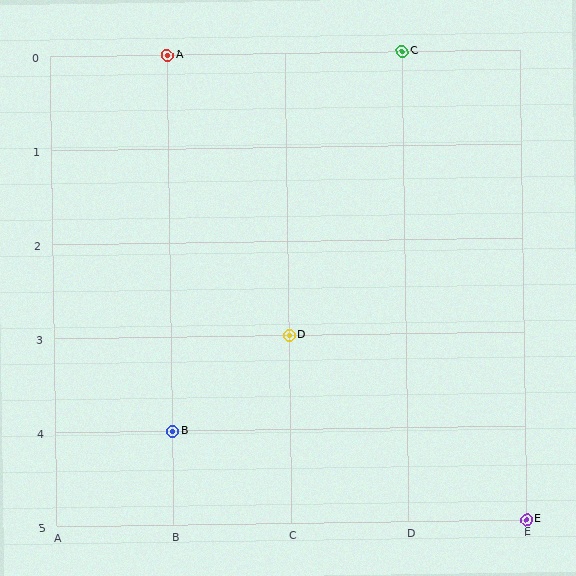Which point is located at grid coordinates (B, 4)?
Point B is at (B, 4).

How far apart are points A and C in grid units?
Points A and C are 2 columns apart.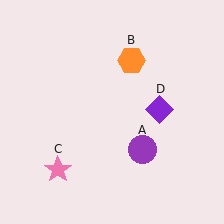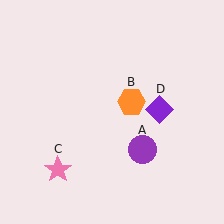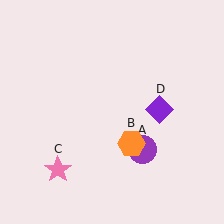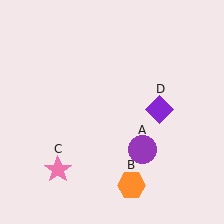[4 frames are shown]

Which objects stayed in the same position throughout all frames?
Purple circle (object A) and pink star (object C) and purple diamond (object D) remained stationary.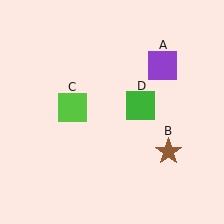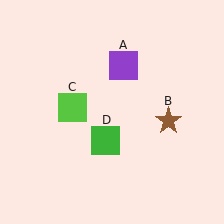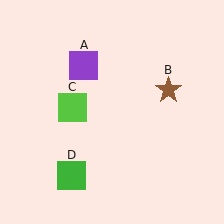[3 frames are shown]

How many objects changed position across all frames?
3 objects changed position: purple square (object A), brown star (object B), green square (object D).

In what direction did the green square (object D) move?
The green square (object D) moved down and to the left.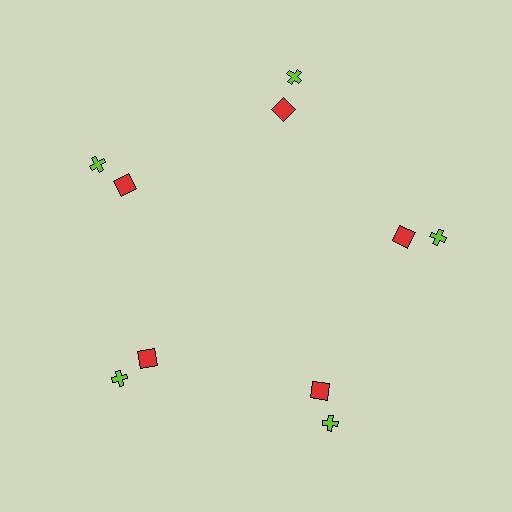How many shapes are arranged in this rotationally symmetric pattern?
There are 10 shapes, arranged in 5 groups of 2.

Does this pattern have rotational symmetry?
Yes, this pattern has 5-fold rotational symmetry. It looks the same after rotating 72 degrees around the center.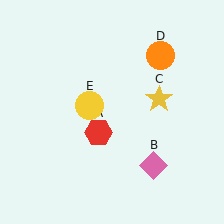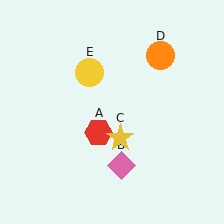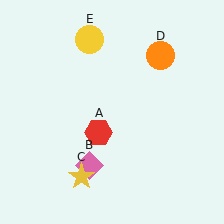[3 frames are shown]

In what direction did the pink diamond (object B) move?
The pink diamond (object B) moved left.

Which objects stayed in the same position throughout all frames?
Red hexagon (object A) and orange circle (object D) remained stationary.